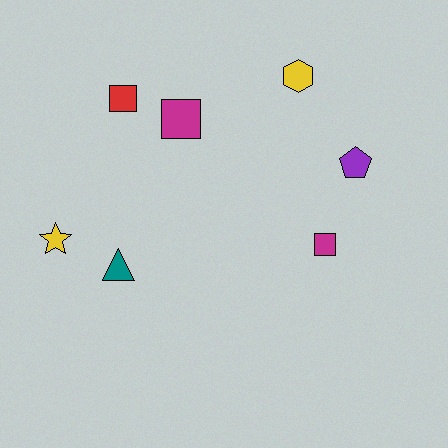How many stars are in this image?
There is 1 star.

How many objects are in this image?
There are 7 objects.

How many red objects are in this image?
There is 1 red object.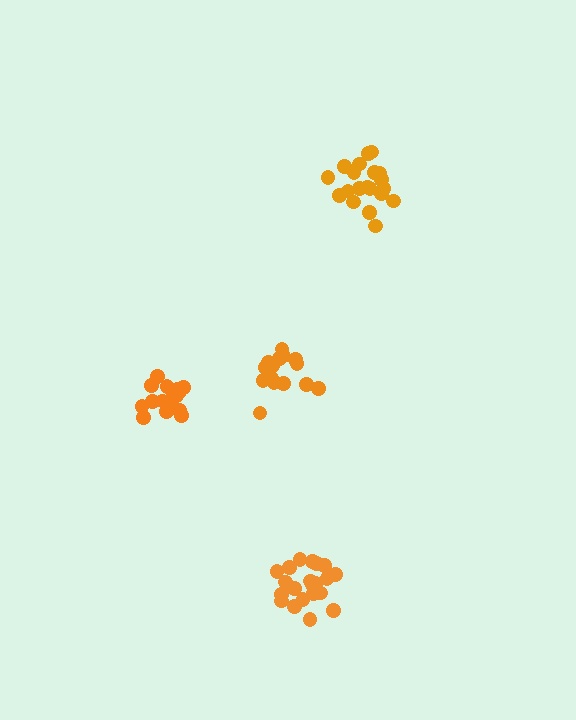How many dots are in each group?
Group 1: 20 dots, Group 2: 17 dots, Group 3: 21 dots, Group 4: 15 dots (73 total).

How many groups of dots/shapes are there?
There are 4 groups.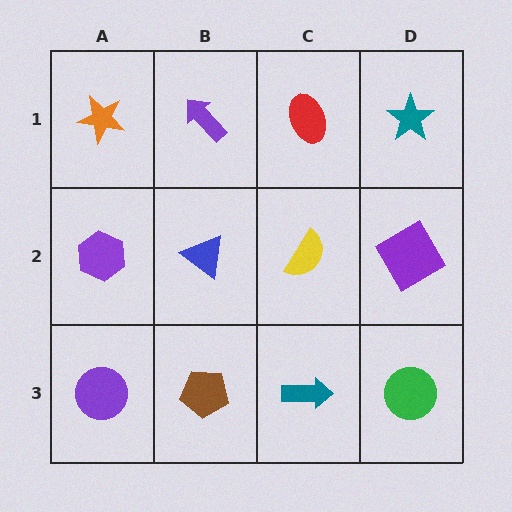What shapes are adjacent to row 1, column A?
A purple hexagon (row 2, column A), a purple arrow (row 1, column B).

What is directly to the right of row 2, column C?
A purple diamond.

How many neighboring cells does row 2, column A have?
3.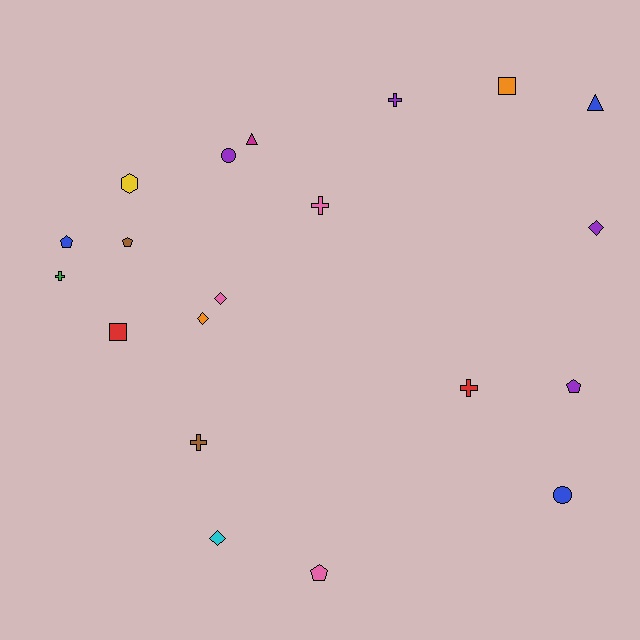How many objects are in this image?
There are 20 objects.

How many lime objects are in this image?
There are no lime objects.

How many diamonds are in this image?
There are 4 diamonds.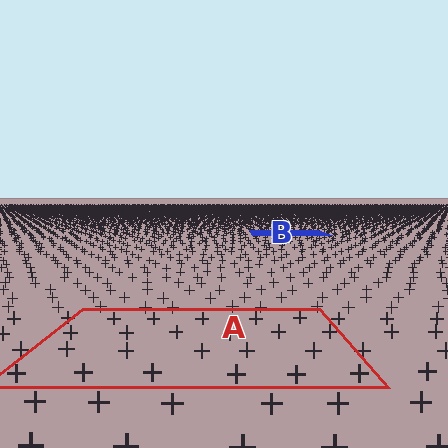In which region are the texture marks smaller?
The texture marks are smaller in region B, because it is farther away.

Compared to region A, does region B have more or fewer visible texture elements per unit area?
Region B has more texture elements per unit area — they are packed more densely because it is farther away.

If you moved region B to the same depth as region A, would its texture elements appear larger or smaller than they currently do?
They would appear larger. At a closer depth, the same texture elements are projected at a bigger on-screen size.